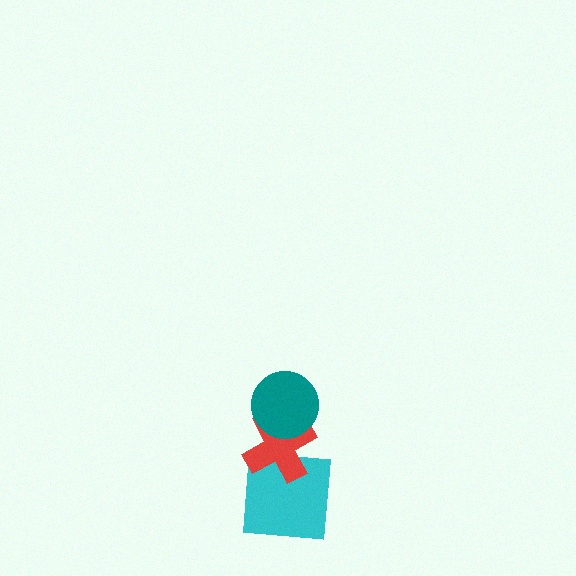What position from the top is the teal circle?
The teal circle is 1st from the top.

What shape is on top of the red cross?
The teal circle is on top of the red cross.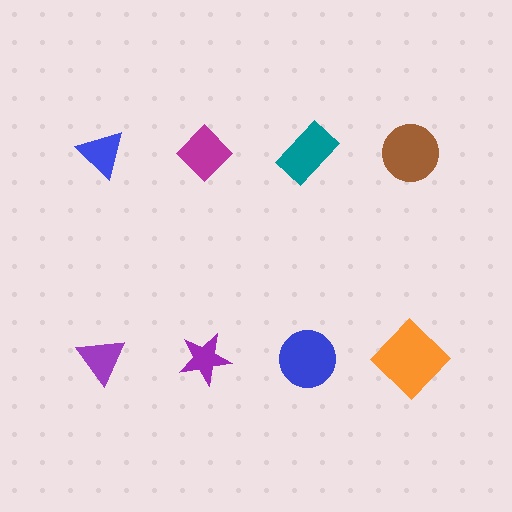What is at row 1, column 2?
A magenta diamond.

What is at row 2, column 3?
A blue circle.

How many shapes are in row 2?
4 shapes.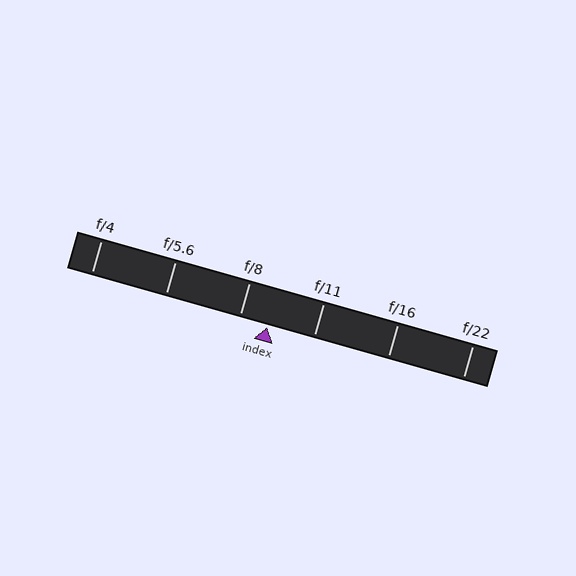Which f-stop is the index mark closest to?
The index mark is closest to f/8.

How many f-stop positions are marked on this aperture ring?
There are 6 f-stop positions marked.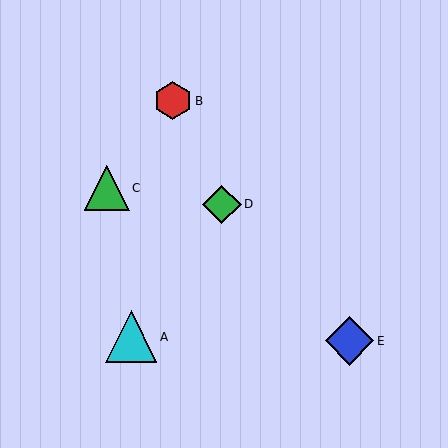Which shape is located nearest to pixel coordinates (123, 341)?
The cyan triangle (labeled A) at (131, 337) is nearest to that location.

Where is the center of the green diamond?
The center of the green diamond is at (222, 204).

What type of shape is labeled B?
Shape B is a red hexagon.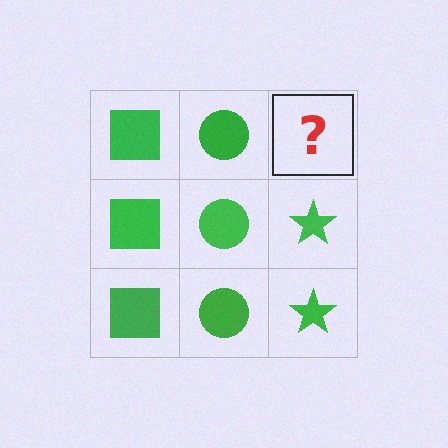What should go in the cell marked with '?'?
The missing cell should contain a green star.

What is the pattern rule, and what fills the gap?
The rule is that each column has a consistent shape. The gap should be filled with a green star.